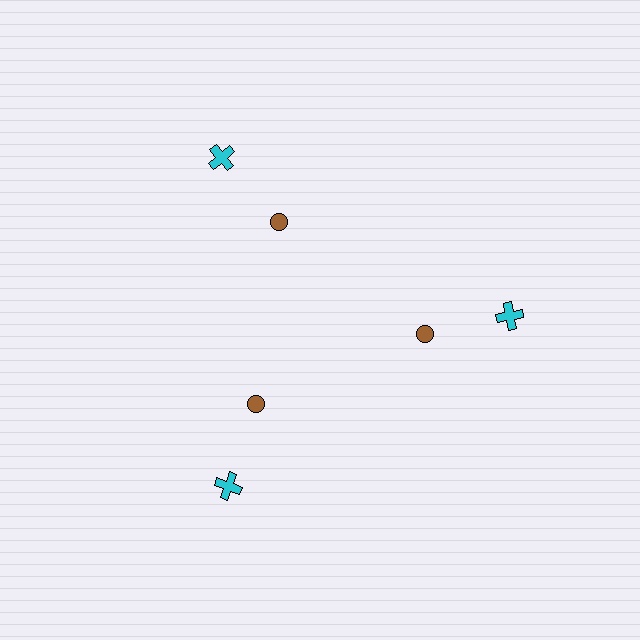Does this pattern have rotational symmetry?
Yes, this pattern has 3-fold rotational symmetry. It looks the same after rotating 120 degrees around the center.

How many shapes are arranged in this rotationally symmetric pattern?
There are 6 shapes, arranged in 3 groups of 2.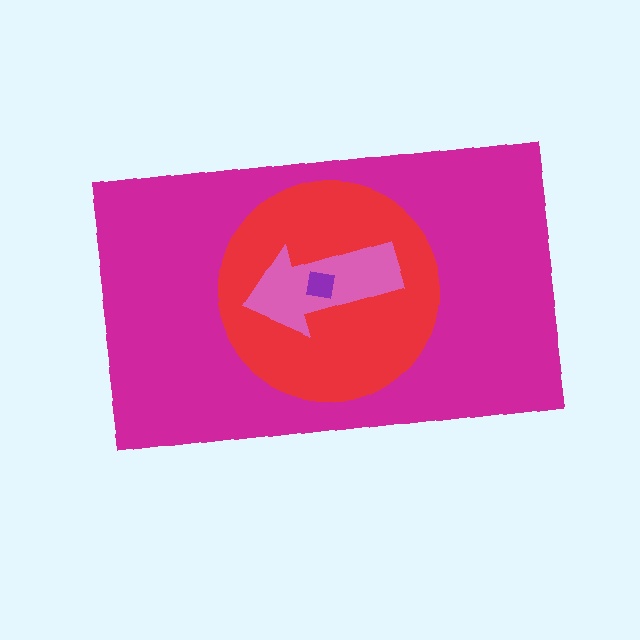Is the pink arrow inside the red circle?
Yes.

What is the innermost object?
The purple square.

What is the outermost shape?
The magenta rectangle.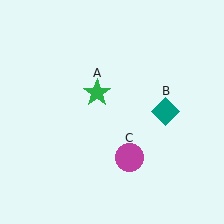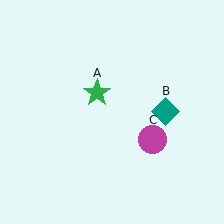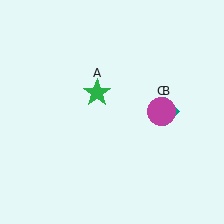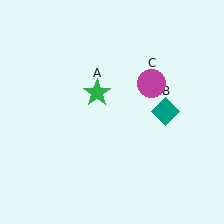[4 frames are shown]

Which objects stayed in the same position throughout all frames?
Green star (object A) and teal diamond (object B) remained stationary.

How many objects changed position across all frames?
1 object changed position: magenta circle (object C).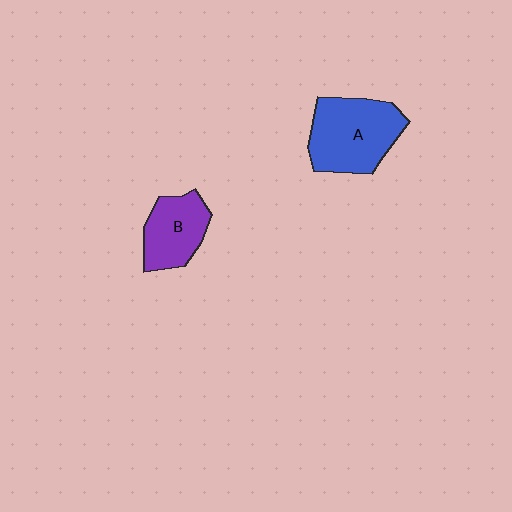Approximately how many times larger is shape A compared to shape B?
Approximately 1.5 times.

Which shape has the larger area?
Shape A (blue).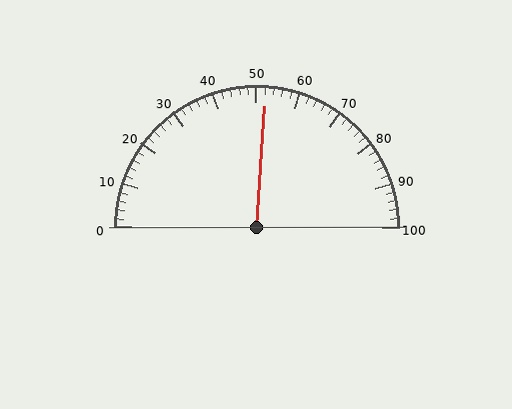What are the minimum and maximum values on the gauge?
The gauge ranges from 0 to 100.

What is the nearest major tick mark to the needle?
The nearest major tick mark is 50.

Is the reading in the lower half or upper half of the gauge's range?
The reading is in the upper half of the range (0 to 100).